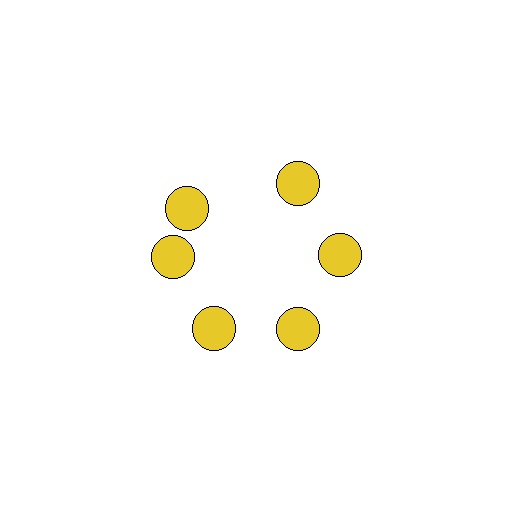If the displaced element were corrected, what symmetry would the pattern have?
It would have 6-fold rotational symmetry — the pattern would map onto itself every 60 degrees.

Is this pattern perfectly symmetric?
No. The 6 yellow circles are arranged in a ring, but one element near the 11 o'clock position is rotated out of alignment along the ring, breaking the 6-fold rotational symmetry.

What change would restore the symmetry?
The symmetry would be restored by rotating it back into even spacing with its neighbors so that all 6 circles sit at equal angles and equal distance from the center.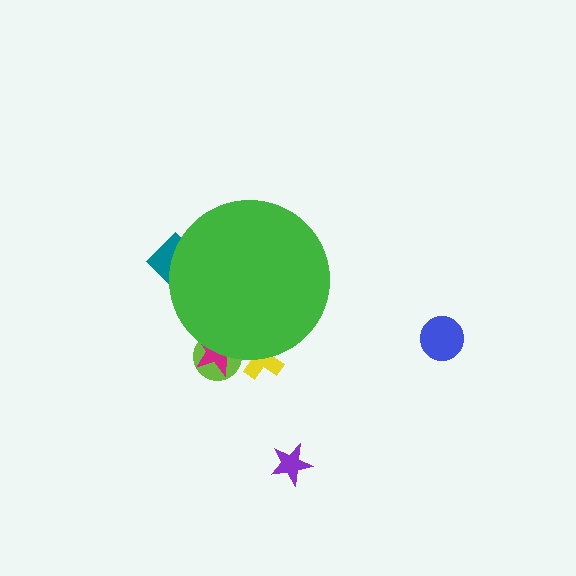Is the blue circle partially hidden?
No, the blue circle is fully visible.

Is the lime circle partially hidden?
Yes, the lime circle is partially hidden behind the green circle.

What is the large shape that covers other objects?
A green circle.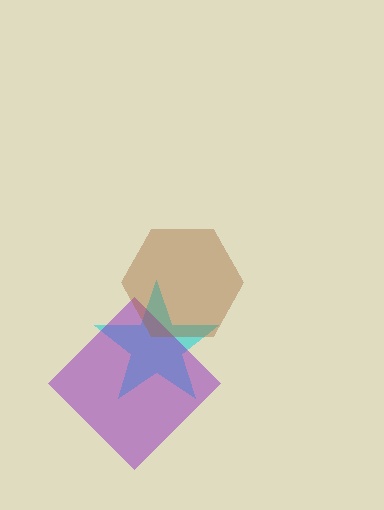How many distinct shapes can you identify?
There are 3 distinct shapes: a cyan star, a purple diamond, a brown hexagon.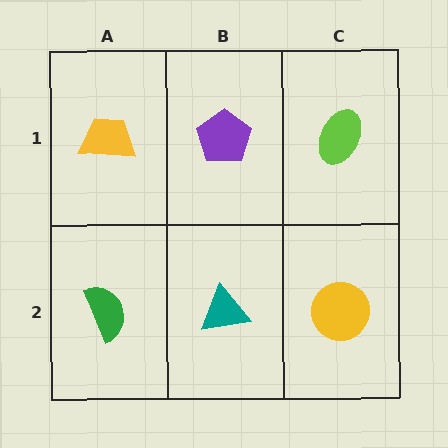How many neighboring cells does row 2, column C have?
2.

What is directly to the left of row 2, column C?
A teal triangle.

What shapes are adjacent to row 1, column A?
A green semicircle (row 2, column A), a purple pentagon (row 1, column B).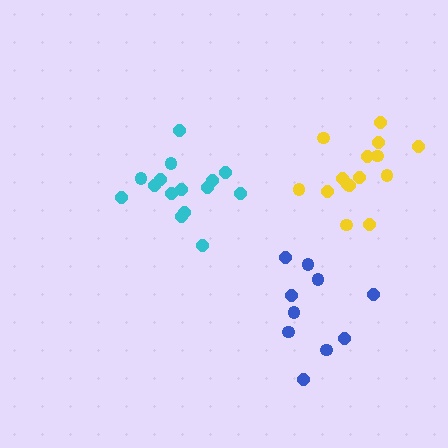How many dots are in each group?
Group 1: 15 dots, Group 2: 15 dots, Group 3: 10 dots (40 total).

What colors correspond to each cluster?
The clusters are colored: yellow, cyan, blue.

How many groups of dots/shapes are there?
There are 3 groups.